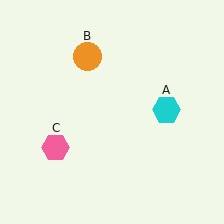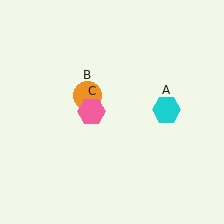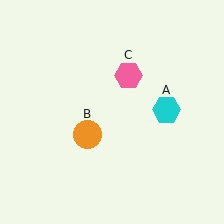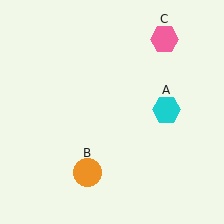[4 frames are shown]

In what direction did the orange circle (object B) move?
The orange circle (object B) moved down.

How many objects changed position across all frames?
2 objects changed position: orange circle (object B), pink hexagon (object C).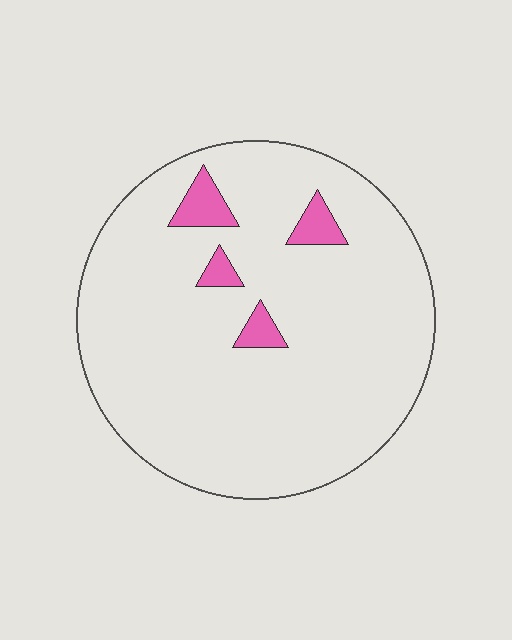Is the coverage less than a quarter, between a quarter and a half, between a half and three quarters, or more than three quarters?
Less than a quarter.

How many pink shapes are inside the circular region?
4.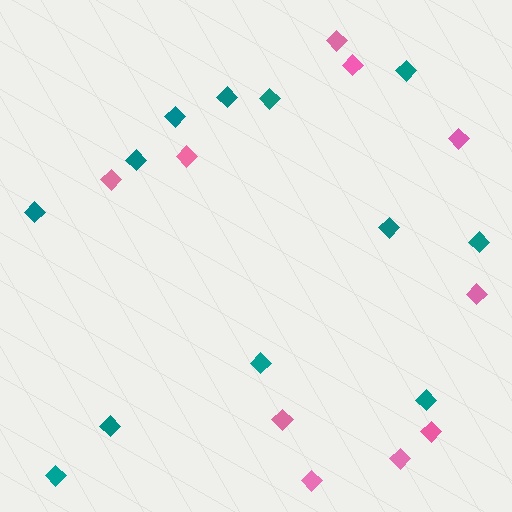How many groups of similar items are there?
There are 2 groups: one group of teal diamonds (12) and one group of pink diamonds (10).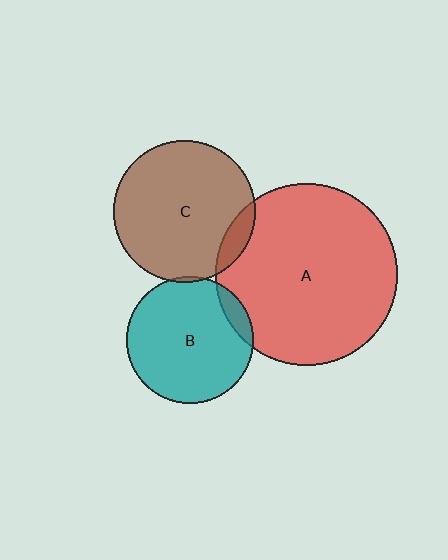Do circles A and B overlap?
Yes.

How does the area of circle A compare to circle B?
Approximately 2.0 times.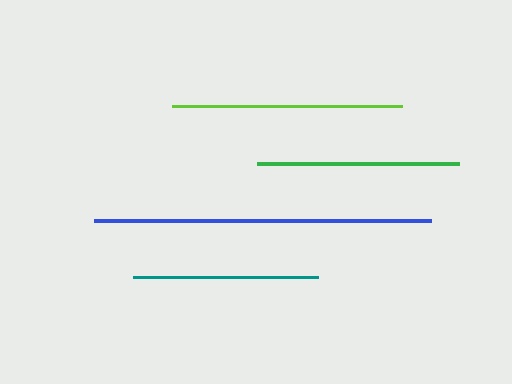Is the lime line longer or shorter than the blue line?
The blue line is longer than the lime line.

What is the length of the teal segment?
The teal segment is approximately 185 pixels long.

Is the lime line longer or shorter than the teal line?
The lime line is longer than the teal line.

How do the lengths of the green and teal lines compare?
The green and teal lines are approximately the same length.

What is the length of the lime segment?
The lime segment is approximately 230 pixels long.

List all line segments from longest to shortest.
From longest to shortest: blue, lime, green, teal.